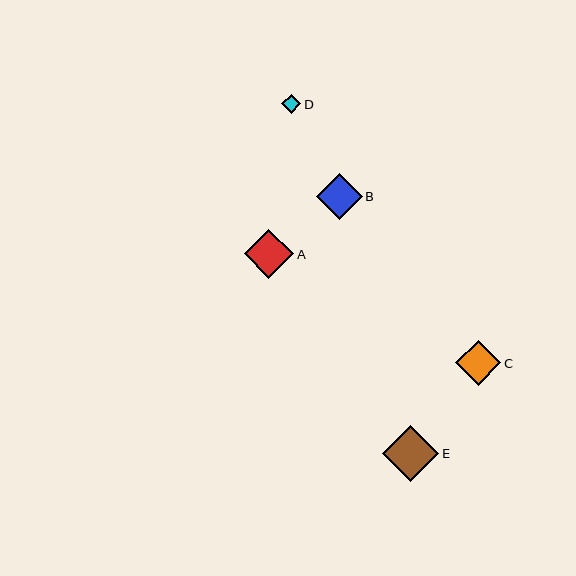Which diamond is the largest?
Diamond E is the largest with a size of approximately 56 pixels.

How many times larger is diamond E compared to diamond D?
Diamond E is approximately 2.9 times the size of diamond D.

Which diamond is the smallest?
Diamond D is the smallest with a size of approximately 19 pixels.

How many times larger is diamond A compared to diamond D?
Diamond A is approximately 2.5 times the size of diamond D.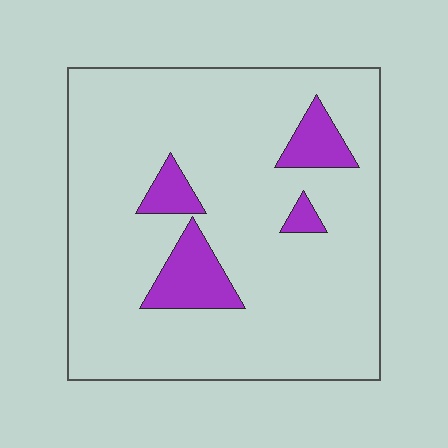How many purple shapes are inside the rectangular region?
4.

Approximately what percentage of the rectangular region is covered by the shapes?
Approximately 10%.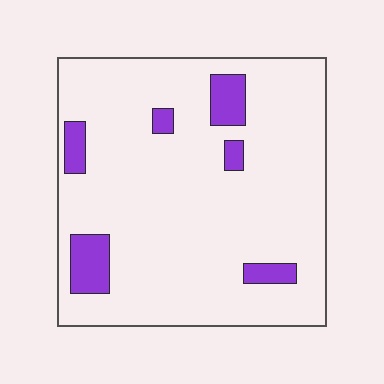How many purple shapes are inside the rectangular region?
6.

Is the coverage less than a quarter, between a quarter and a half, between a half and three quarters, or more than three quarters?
Less than a quarter.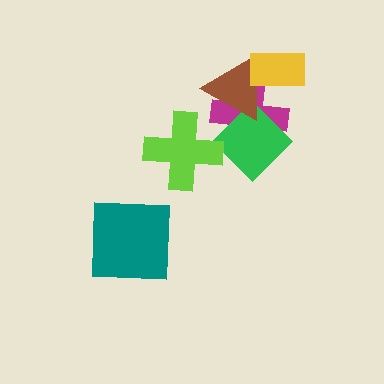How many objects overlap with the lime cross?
1 object overlaps with the lime cross.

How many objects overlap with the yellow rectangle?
2 objects overlap with the yellow rectangle.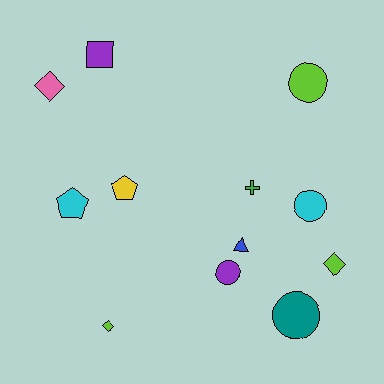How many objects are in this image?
There are 12 objects.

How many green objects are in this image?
There is 1 green object.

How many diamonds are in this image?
There are 3 diamonds.